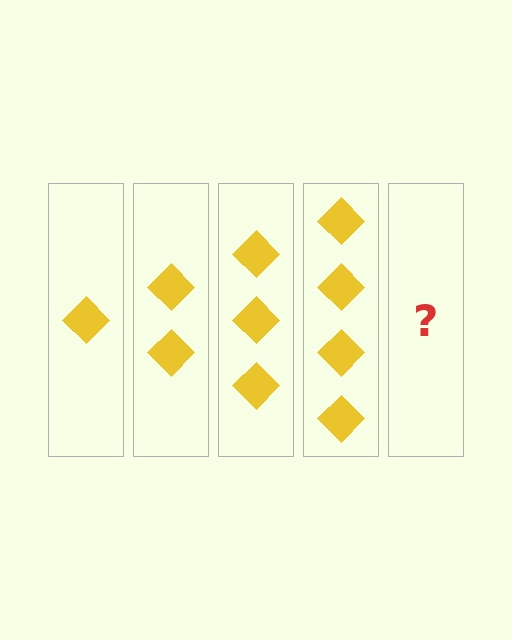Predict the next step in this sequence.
The next step is 5 diamonds.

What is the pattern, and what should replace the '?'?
The pattern is that each step adds one more diamond. The '?' should be 5 diamonds.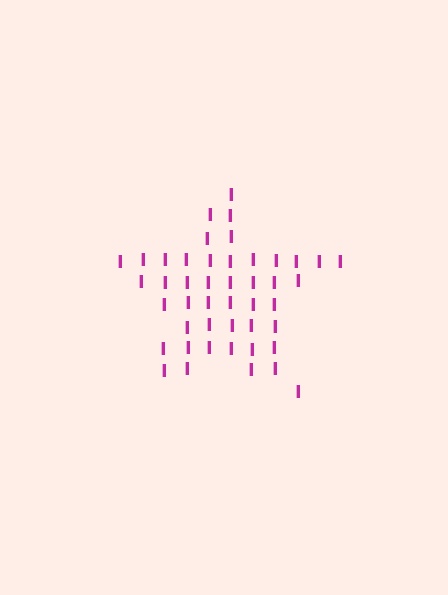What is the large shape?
The large shape is a star.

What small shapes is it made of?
It is made of small letter I's.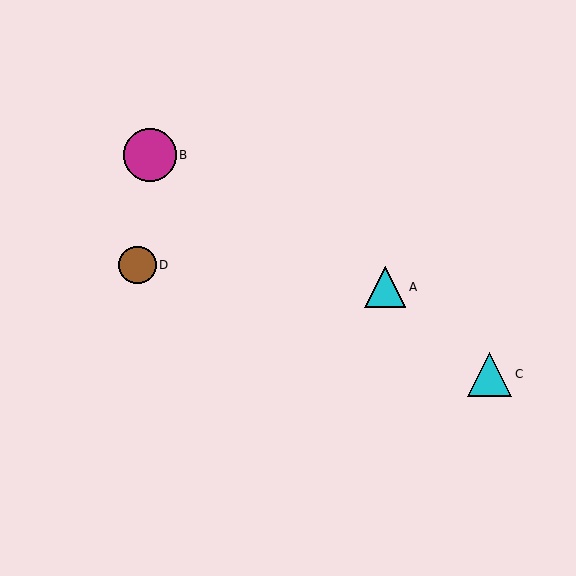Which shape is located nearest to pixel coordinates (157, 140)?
The magenta circle (labeled B) at (150, 155) is nearest to that location.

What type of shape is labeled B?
Shape B is a magenta circle.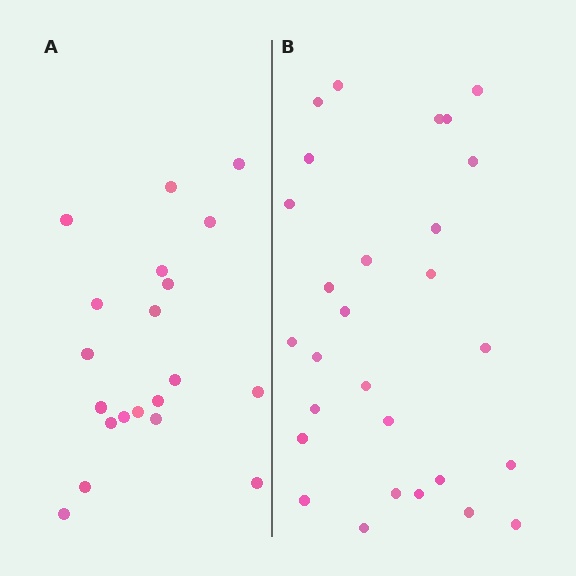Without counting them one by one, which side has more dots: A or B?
Region B (the right region) has more dots.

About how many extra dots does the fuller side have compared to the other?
Region B has roughly 8 or so more dots than region A.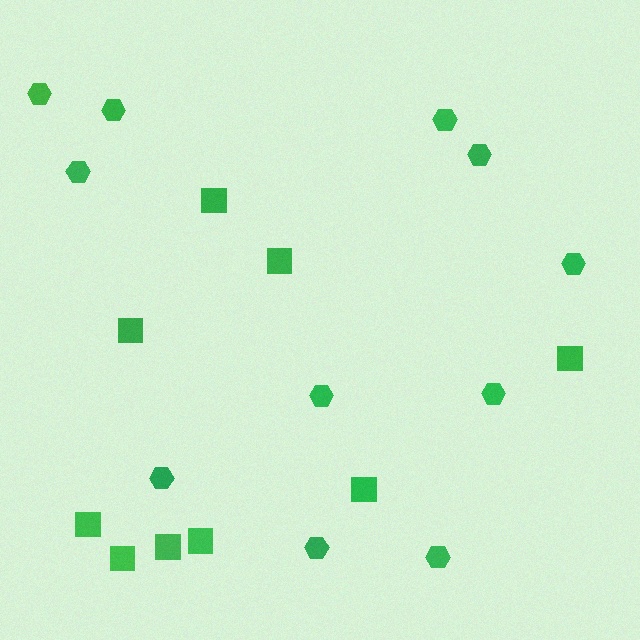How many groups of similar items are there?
There are 2 groups: one group of squares (9) and one group of hexagons (11).